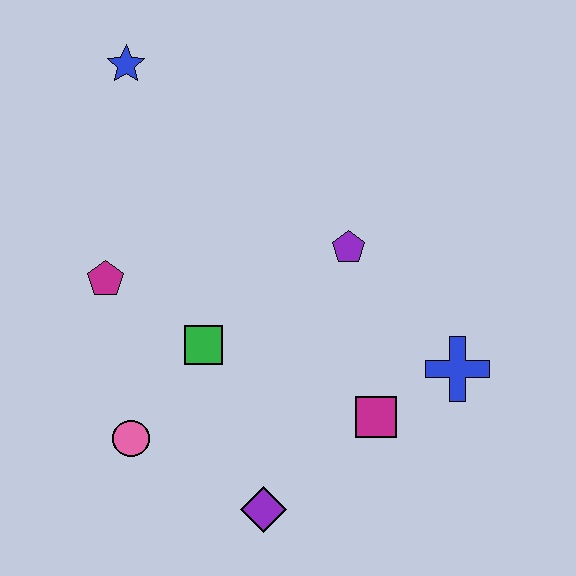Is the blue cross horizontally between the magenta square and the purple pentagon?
No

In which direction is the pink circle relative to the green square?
The pink circle is below the green square.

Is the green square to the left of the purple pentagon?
Yes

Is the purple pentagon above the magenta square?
Yes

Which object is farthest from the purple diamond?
The blue star is farthest from the purple diamond.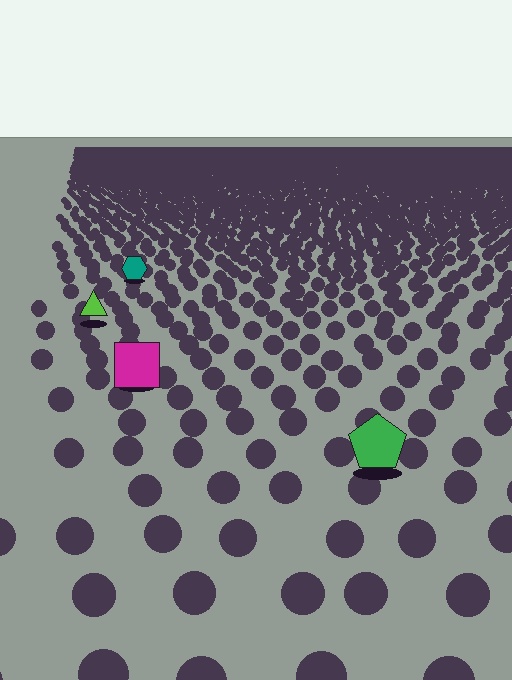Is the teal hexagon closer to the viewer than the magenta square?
No. The magenta square is closer — you can tell from the texture gradient: the ground texture is coarser near it.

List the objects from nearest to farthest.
From nearest to farthest: the green pentagon, the magenta square, the lime triangle, the teal hexagon.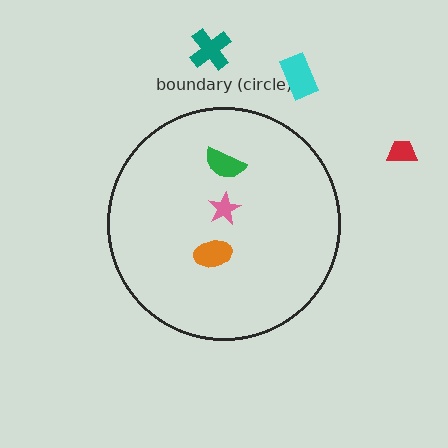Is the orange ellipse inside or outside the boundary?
Inside.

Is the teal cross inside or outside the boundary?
Outside.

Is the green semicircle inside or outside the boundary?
Inside.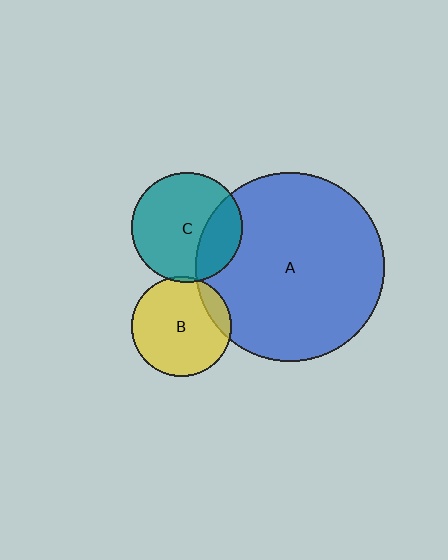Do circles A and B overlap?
Yes.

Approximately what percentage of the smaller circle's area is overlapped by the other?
Approximately 10%.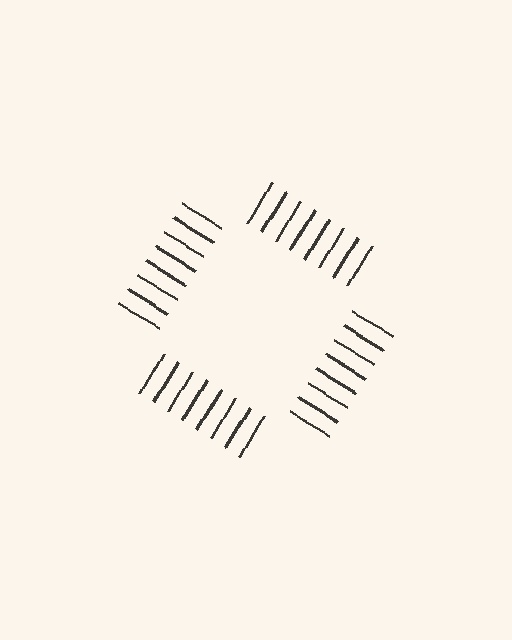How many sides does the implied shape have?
4 sides — the line-ends trace a square.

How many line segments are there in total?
32 — 8 along each of the 4 edges.